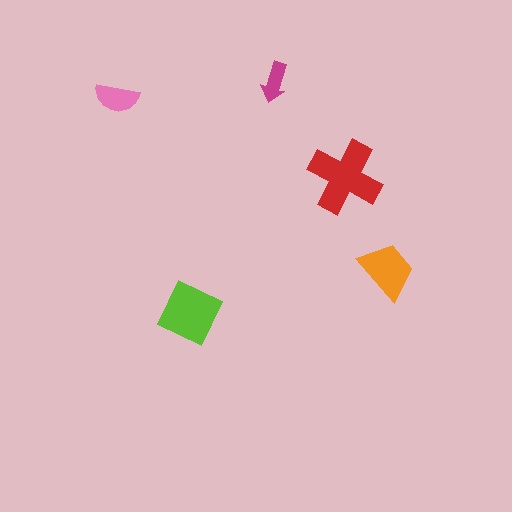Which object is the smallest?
The magenta arrow.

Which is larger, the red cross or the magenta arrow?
The red cross.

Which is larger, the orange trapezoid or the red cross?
The red cross.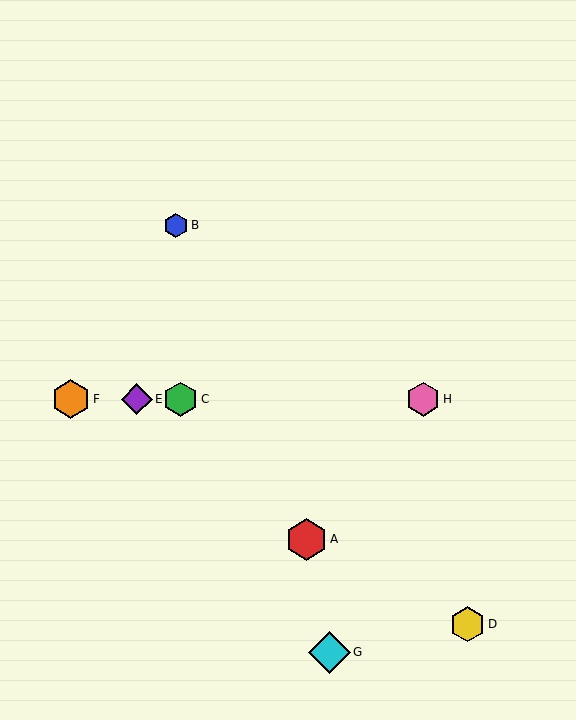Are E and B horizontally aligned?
No, E is at y≈399 and B is at y≈225.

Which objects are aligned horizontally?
Objects C, E, F, H are aligned horizontally.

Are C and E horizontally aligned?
Yes, both are at y≈399.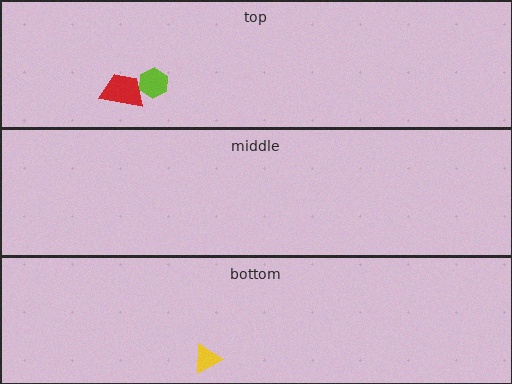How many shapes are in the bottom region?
1.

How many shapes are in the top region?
2.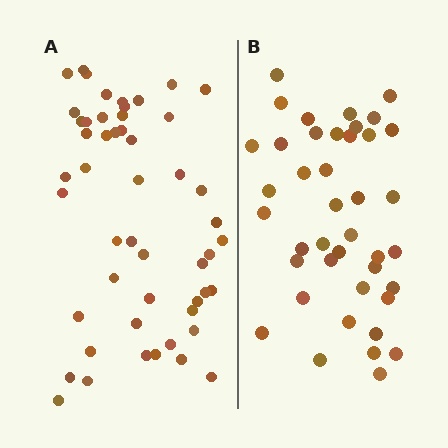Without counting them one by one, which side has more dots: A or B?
Region A (the left region) has more dots.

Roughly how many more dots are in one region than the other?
Region A has roughly 10 or so more dots than region B.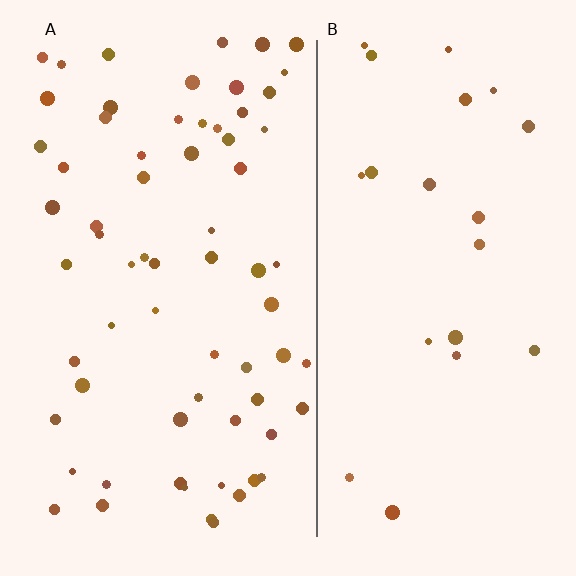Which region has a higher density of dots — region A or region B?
A (the left).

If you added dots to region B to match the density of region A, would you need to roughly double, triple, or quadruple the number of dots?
Approximately triple.